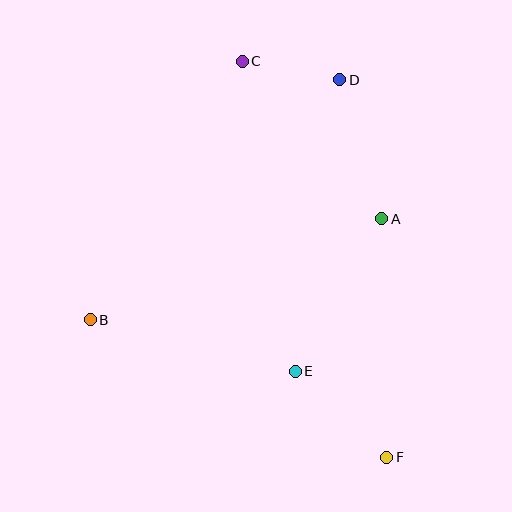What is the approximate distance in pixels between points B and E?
The distance between B and E is approximately 211 pixels.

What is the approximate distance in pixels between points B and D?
The distance between B and D is approximately 346 pixels.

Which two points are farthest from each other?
Points C and F are farthest from each other.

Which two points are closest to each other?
Points C and D are closest to each other.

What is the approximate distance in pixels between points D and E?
The distance between D and E is approximately 295 pixels.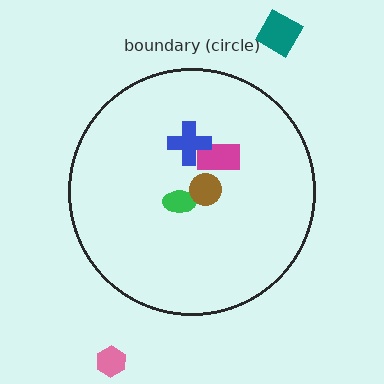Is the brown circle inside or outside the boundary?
Inside.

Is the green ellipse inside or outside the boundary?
Inside.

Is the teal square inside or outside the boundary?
Outside.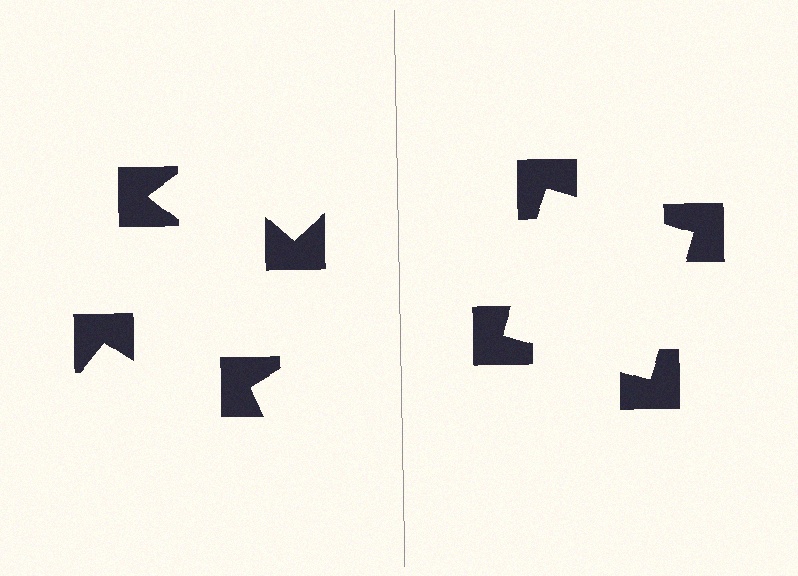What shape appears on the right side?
An illusory square.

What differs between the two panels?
The notched squares are positioned identically on both sides; only the wedge orientations differ. On the right they align to a square; on the left they are misaligned.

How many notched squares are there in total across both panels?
8 — 4 on each side.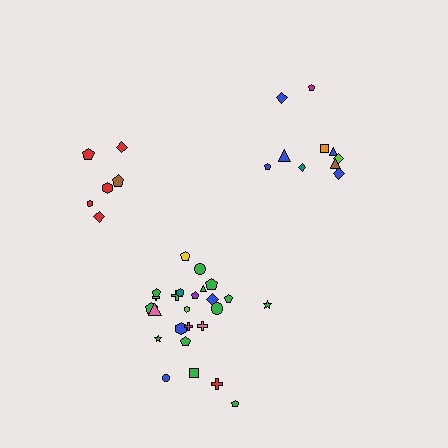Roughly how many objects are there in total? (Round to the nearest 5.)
Roughly 40 objects in total.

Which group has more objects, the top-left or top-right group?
The top-right group.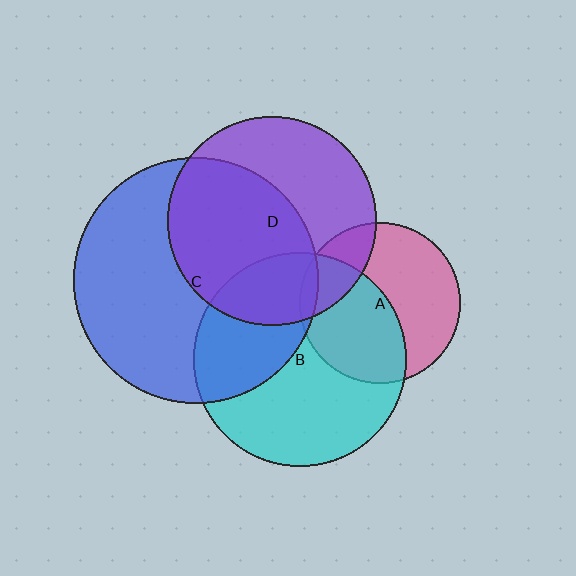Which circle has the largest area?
Circle C (blue).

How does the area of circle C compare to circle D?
Approximately 1.4 times.